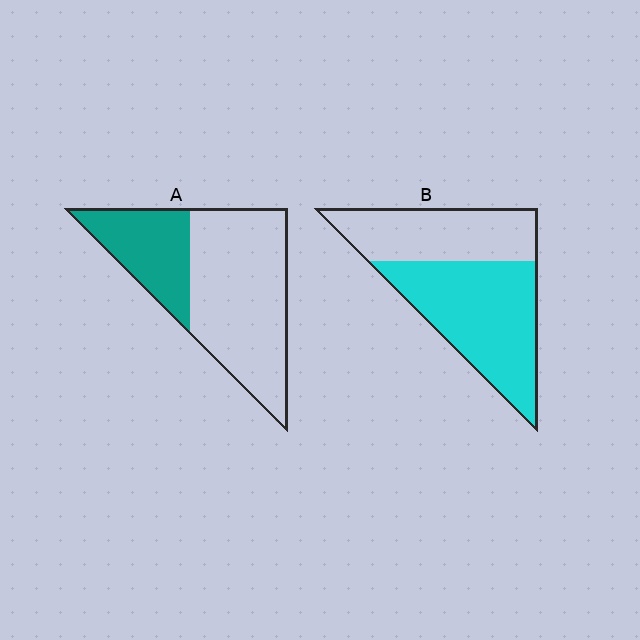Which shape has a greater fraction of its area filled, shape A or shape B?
Shape B.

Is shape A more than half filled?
No.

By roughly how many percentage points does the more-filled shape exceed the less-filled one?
By roughly 25 percentage points (B over A).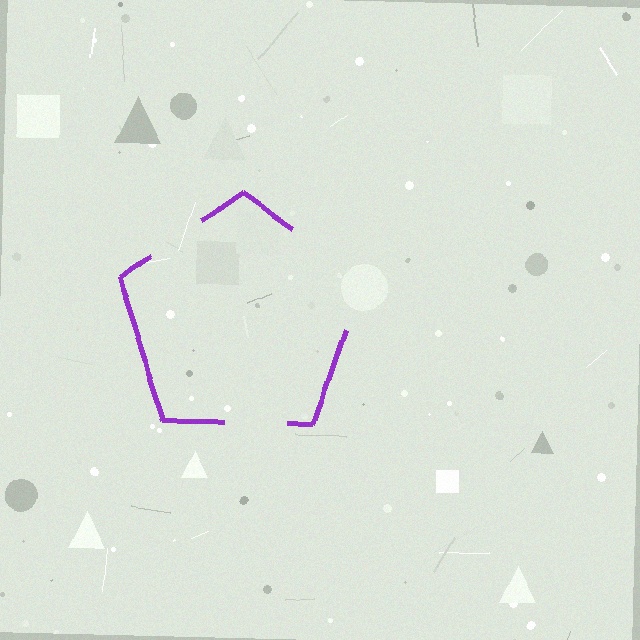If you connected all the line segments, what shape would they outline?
They would outline a pentagon.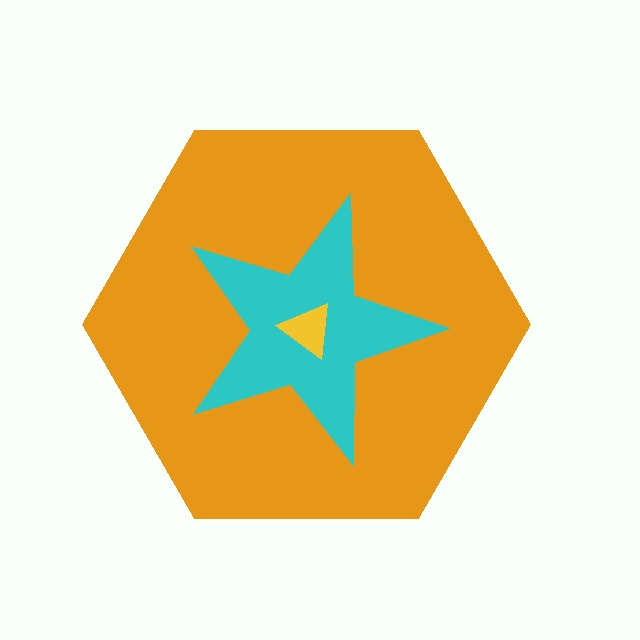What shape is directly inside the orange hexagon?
The cyan star.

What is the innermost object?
The yellow triangle.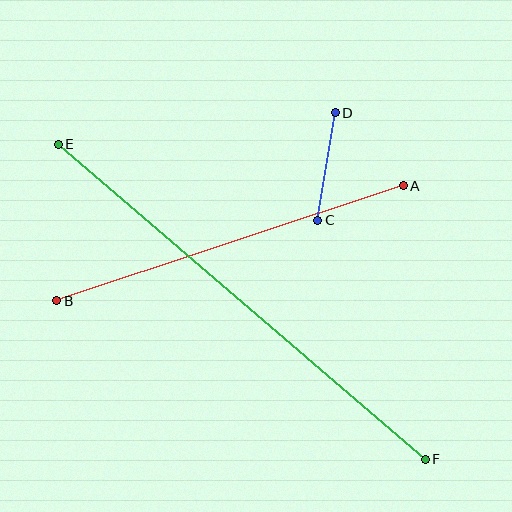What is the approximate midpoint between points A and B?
The midpoint is at approximately (230, 243) pixels.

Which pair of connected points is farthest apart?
Points E and F are farthest apart.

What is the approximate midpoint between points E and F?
The midpoint is at approximately (242, 302) pixels.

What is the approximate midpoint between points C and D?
The midpoint is at approximately (326, 166) pixels.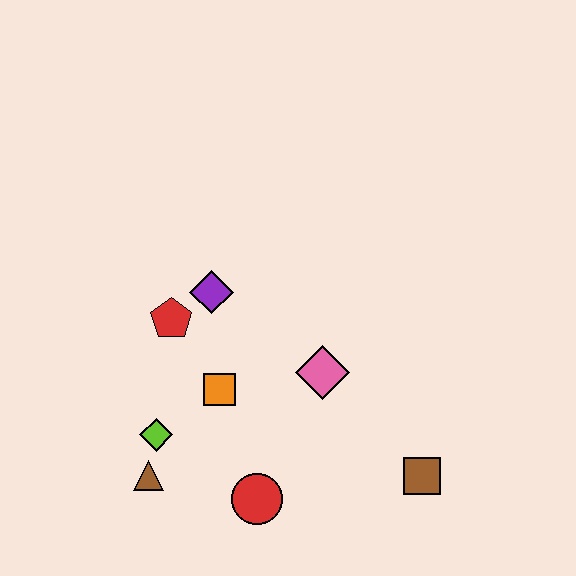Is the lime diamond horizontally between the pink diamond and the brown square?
No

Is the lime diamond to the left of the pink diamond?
Yes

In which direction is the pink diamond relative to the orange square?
The pink diamond is to the right of the orange square.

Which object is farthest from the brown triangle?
The brown square is farthest from the brown triangle.